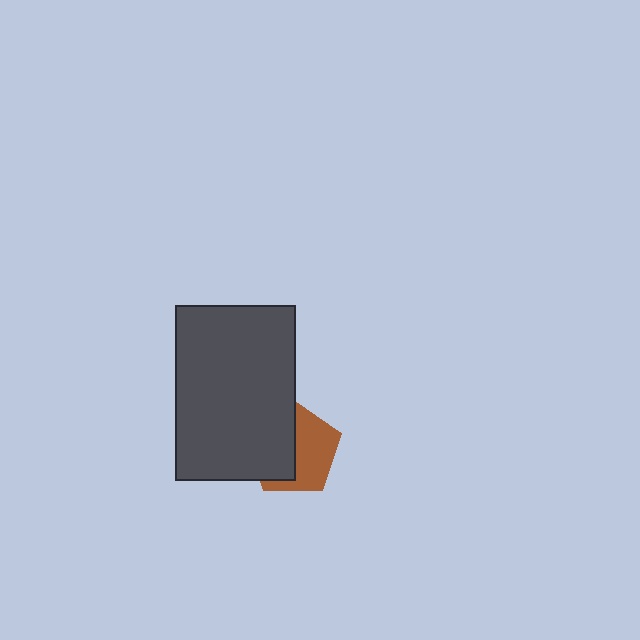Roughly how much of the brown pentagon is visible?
About half of it is visible (roughly 52%).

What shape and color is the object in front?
The object in front is a dark gray rectangle.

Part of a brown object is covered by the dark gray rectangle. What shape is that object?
It is a pentagon.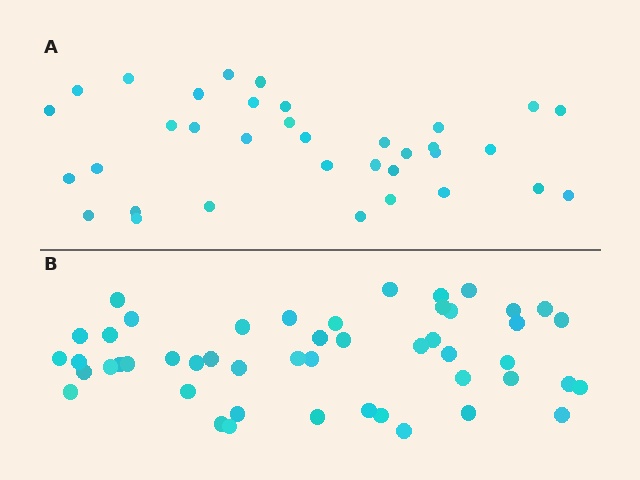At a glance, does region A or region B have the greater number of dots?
Region B (the bottom region) has more dots.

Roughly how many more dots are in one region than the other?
Region B has approximately 15 more dots than region A.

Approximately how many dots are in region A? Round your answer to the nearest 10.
About 40 dots. (The exact count is 35, which rounds to 40.)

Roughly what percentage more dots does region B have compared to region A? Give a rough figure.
About 40% more.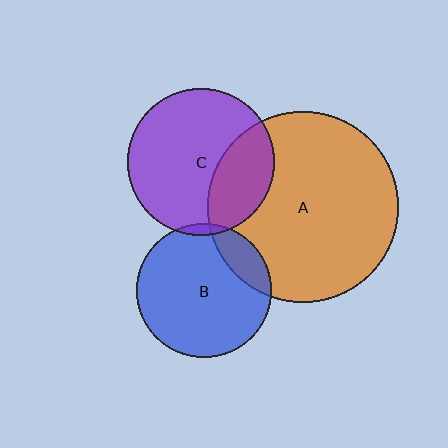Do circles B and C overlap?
Yes.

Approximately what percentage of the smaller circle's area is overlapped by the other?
Approximately 5%.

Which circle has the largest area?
Circle A (orange).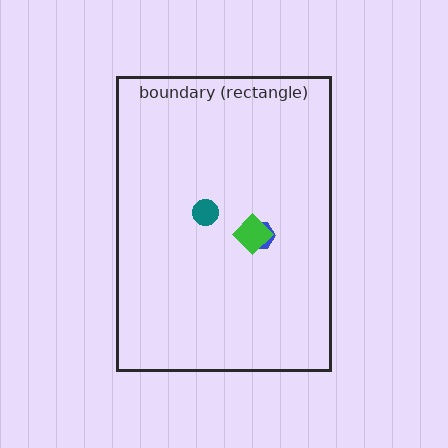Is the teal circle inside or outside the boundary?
Inside.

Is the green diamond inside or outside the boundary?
Inside.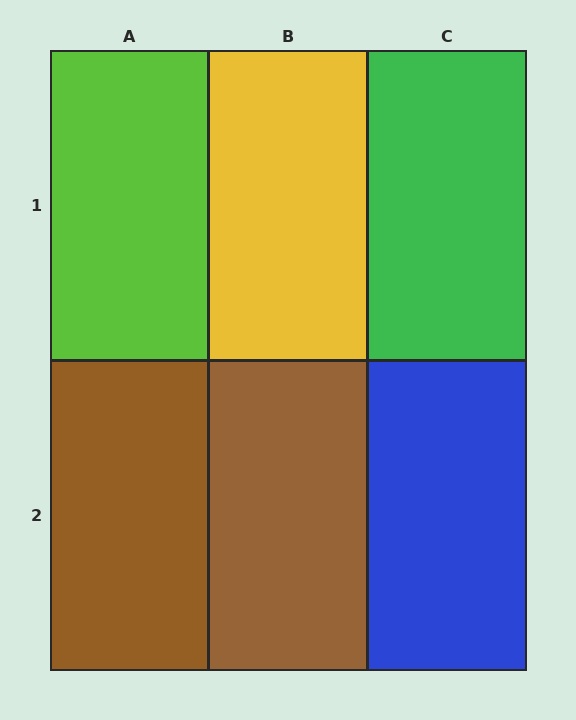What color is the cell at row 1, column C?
Green.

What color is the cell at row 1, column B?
Yellow.